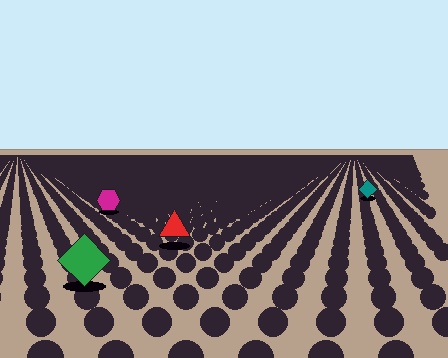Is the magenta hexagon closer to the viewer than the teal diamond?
Yes. The magenta hexagon is closer — you can tell from the texture gradient: the ground texture is coarser near it.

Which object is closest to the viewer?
The green diamond is closest. The texture marks near it are larger and more spread out.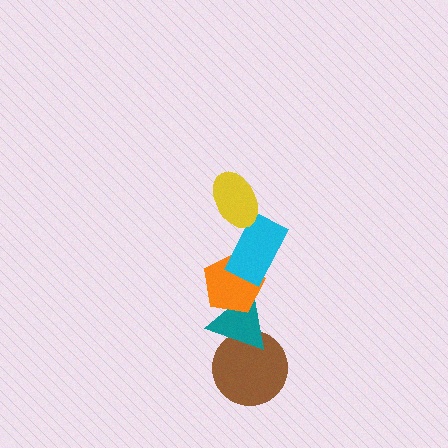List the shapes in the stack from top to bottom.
From top to bottom: the yellow ellipse, the cyan rectangle, the orange pentagon, the teal triangle, the brown circle.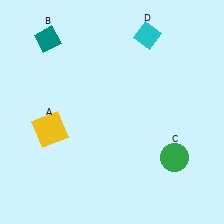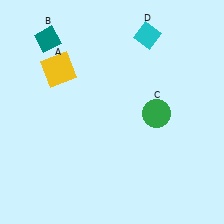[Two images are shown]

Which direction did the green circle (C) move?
The green circle (C) moved up.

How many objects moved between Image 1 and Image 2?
2 objects moved between the two images.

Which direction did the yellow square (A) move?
The yellow square (A) moved up.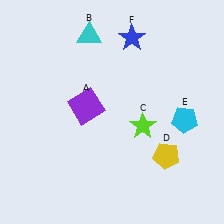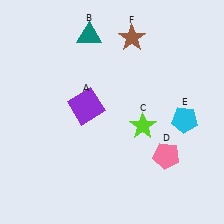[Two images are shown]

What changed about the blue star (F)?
In Image 1, F is blue. In Image 2, it changed to brown.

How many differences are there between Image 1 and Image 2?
There are 3 differences between the two images.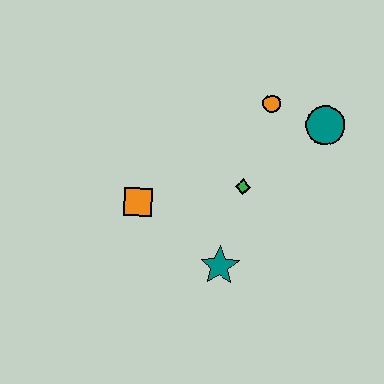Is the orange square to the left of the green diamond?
Yes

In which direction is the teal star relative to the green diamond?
The teal star is below the green diamond.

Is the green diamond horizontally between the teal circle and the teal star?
Yes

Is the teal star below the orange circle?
Yes